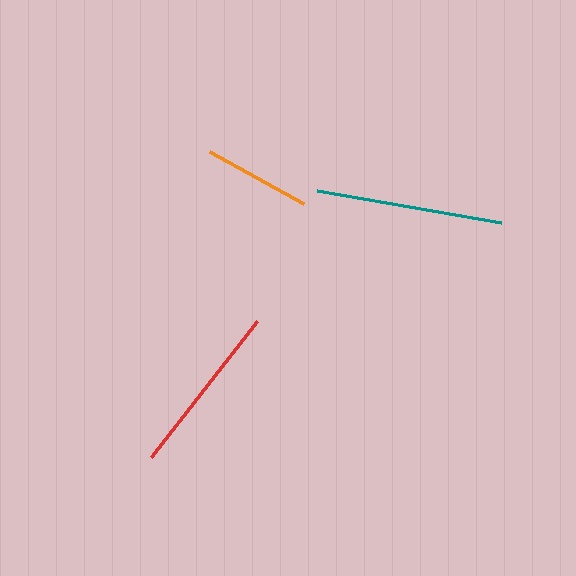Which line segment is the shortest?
The orange line is the shortest at approximately 108 pixels.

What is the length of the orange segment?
The orange segment is approximately 108 pixels long.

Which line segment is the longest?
The teal line is the longest at approximately 187 pixels.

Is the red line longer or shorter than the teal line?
The teal line is longer than the red line.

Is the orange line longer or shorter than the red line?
The red line is longer than the orange line.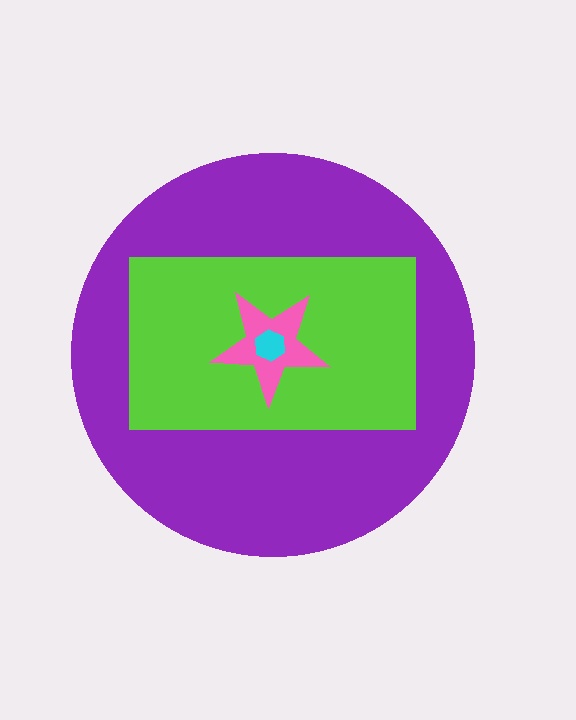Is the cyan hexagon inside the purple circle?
Yes.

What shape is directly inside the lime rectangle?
The pink star.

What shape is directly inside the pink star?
The cyan hexagon.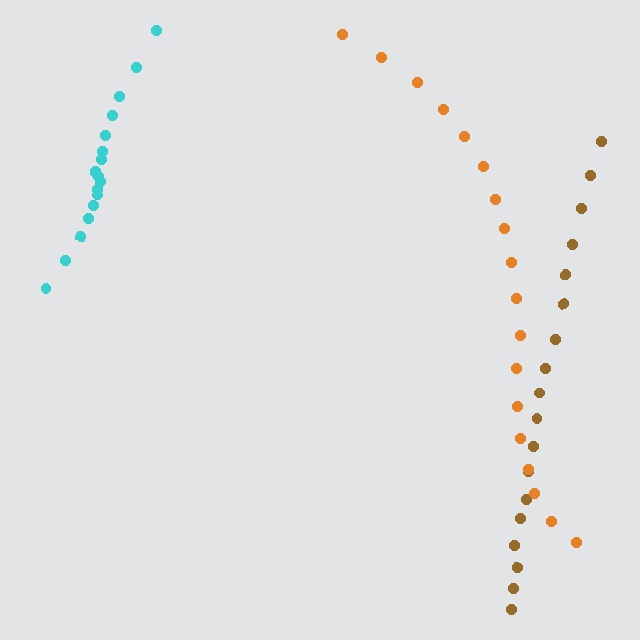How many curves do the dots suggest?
There are 3 distinct paths.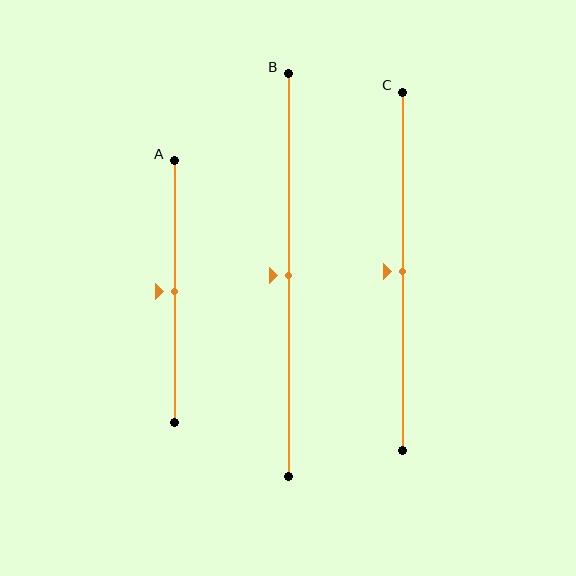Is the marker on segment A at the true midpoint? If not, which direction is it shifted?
Yes, the marker on segment A is at the true midpoint.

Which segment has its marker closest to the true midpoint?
Segment A has its marker closest to the true midpoint.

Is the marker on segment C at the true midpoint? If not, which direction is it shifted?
Yes, the marker on segment C is at the true midpoint.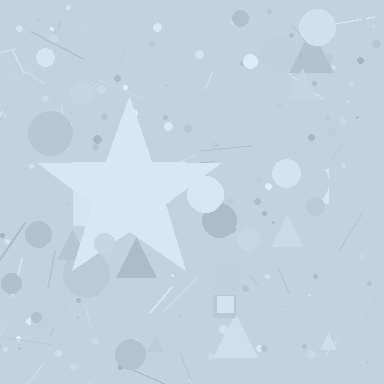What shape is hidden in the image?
A star is hidden in the image.